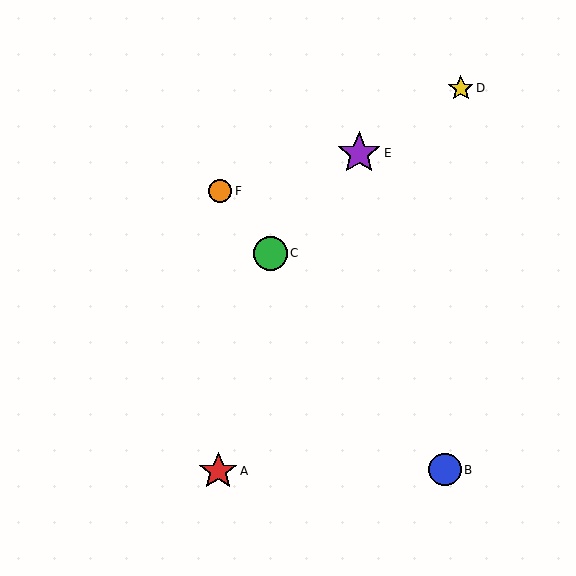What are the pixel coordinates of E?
Object E is at (359, 153).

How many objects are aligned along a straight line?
3 objects (B, C, F) are aligned along a straight line.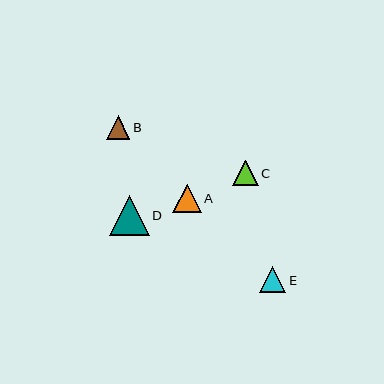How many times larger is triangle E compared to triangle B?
Triangle E is approximately 1.1 times the size of triangle B.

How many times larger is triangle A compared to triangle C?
Triangle A is approximately 1.1 times the size of triangle C.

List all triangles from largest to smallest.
From largest to smallest: D, A, E, C, B.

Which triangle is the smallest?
Triangle B is the smallest with a size of approximately 23 pixels.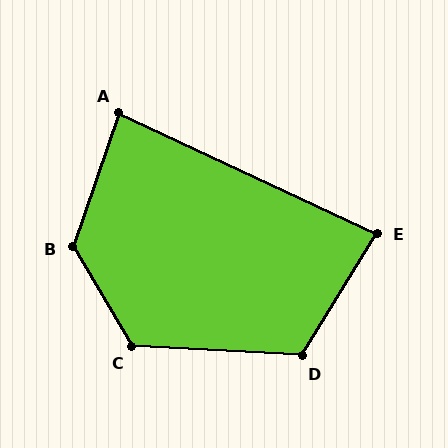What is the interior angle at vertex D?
Approximately 118 degrees (obtuse).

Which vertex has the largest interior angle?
B, at approximately 130 degrees.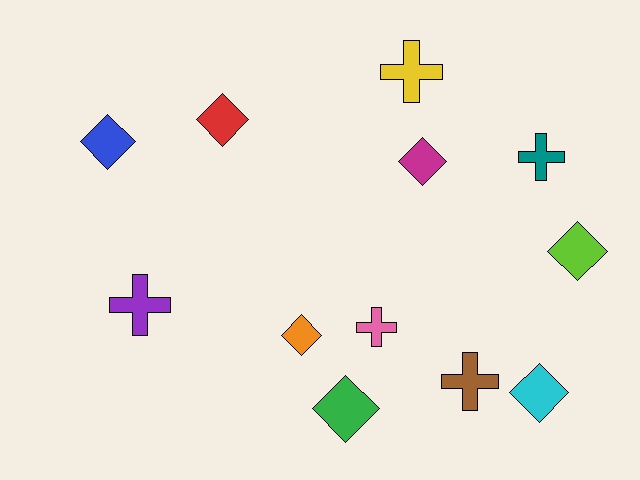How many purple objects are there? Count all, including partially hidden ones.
There is 1 purple object.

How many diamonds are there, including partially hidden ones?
There are 7 diamonds.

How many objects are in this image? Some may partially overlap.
There are 12 objects.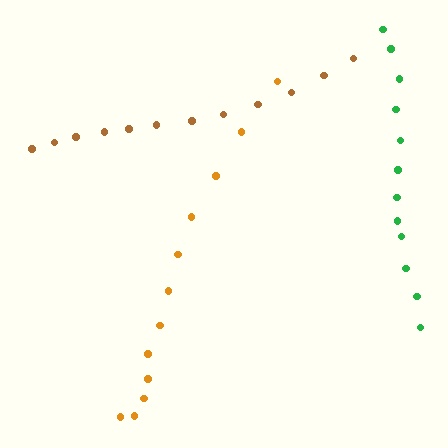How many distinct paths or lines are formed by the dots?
There are 3 distinct paths.